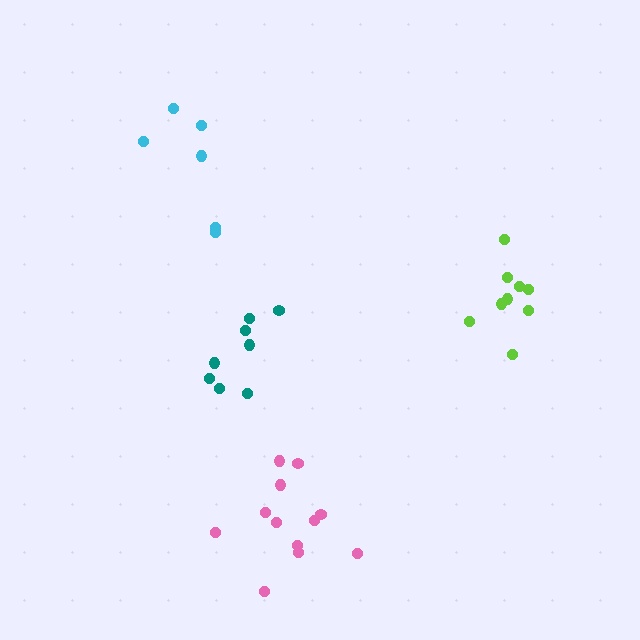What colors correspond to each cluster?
The clusters are colored: lime, teal, cyan, pink.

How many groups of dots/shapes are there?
There are 4 groups.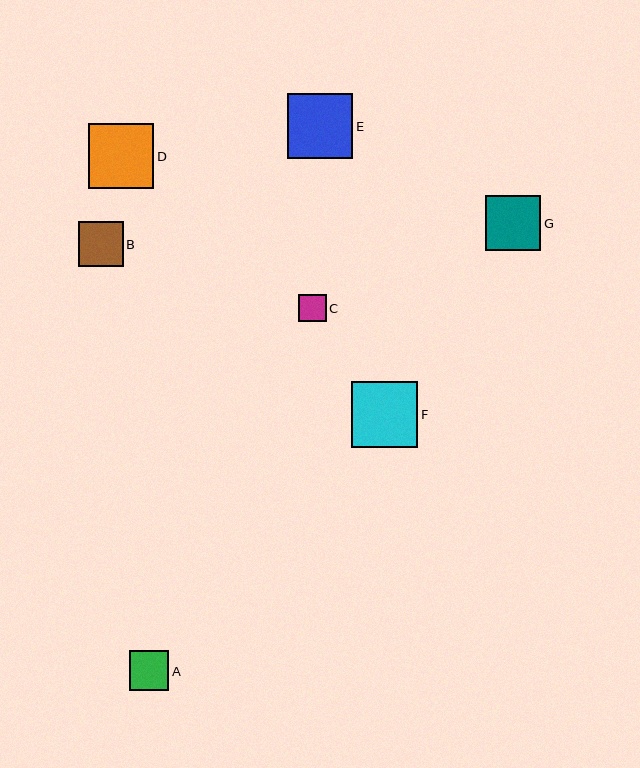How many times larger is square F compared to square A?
Square F is approximately 1.7 times the size of square A.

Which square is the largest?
Square F is the largest with a size of approximately 66 pixels.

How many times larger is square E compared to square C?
Square E is approximately 2.4 times the size of square C.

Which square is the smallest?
Square C is the smallest with a size of approximately 27 pixels.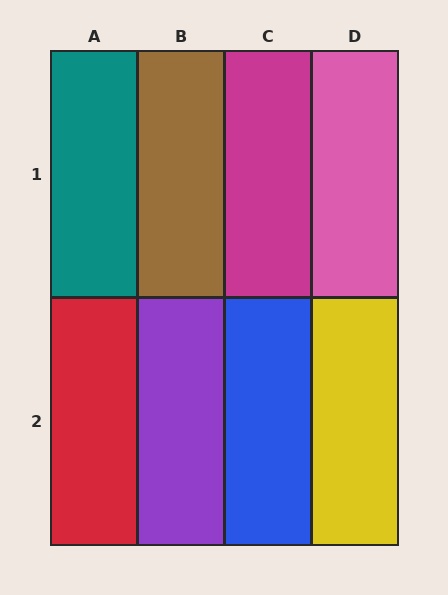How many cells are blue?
1 cell is blue.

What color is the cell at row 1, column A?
Teal.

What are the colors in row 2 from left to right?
Red, purple, blue, yellow.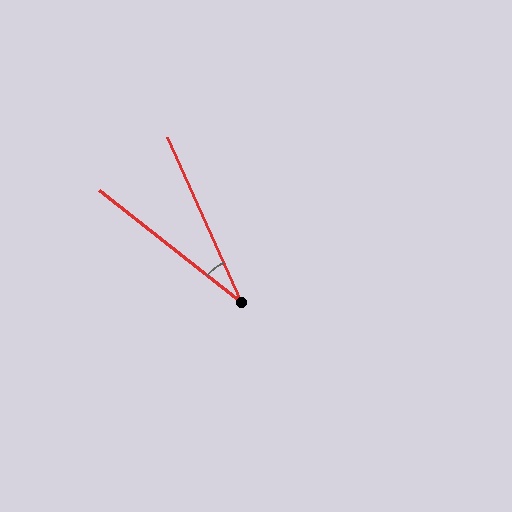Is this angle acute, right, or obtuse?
It is acute.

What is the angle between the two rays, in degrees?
Approximately 27 degrees.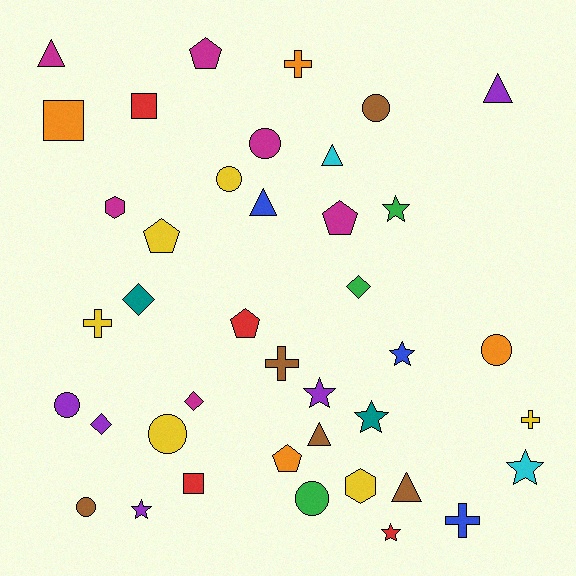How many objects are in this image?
There are 40 objects.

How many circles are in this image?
There are 8 circles.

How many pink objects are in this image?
There are no pink objects.